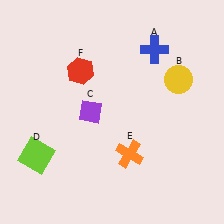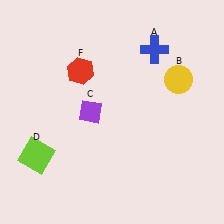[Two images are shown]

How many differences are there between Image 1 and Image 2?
There is 1 difference between the two images.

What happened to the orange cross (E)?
The orange cross (E) was removed in Image 2. It was in the bottom-right area of Image 1.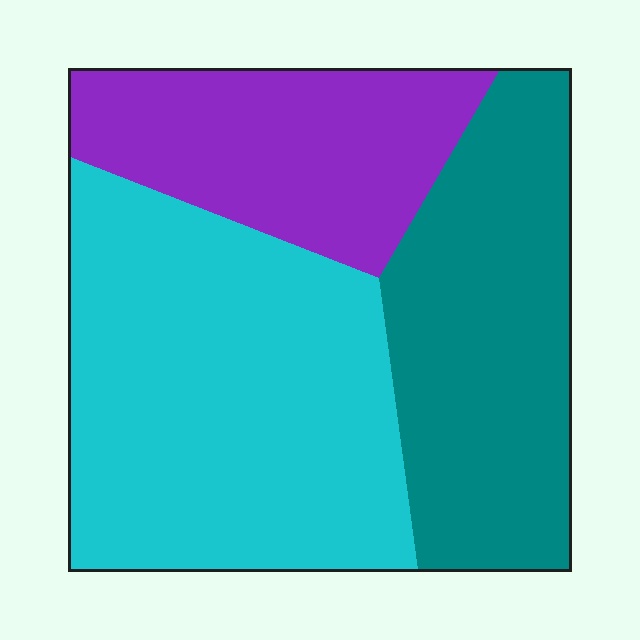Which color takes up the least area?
Purple, at roughly 25%.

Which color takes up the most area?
Cyan, at roughly 45%.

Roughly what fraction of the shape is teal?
Teal covers 31% of the shape.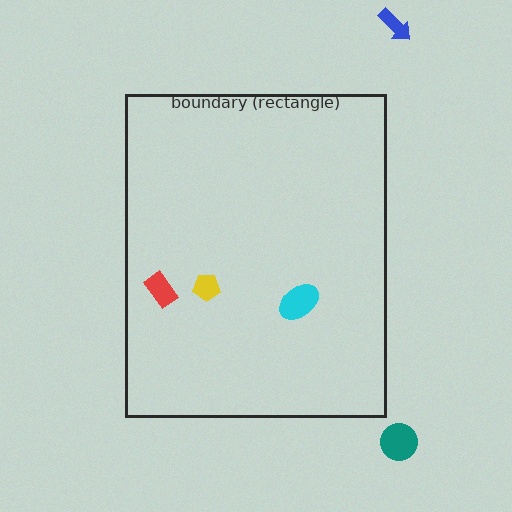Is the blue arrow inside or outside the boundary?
Outside.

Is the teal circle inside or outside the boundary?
Outside.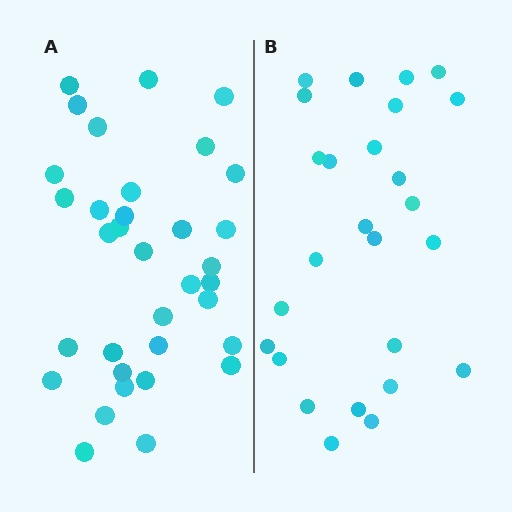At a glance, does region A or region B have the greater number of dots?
Region A (the left region) has more dots.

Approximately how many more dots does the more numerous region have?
Region A has roughly 8 or so more dots than region B.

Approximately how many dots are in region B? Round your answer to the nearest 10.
About 30 dots. (The exact count is 26, which rounds to 30.)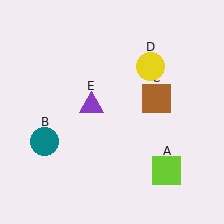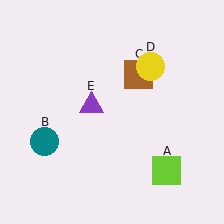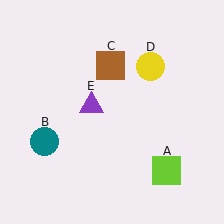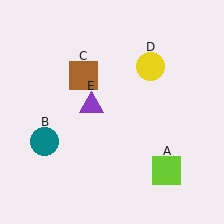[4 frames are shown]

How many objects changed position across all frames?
1 object changed position: brown square (object C).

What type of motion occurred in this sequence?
The brown square (object C) rotated counterclockwise around the center of the scene.